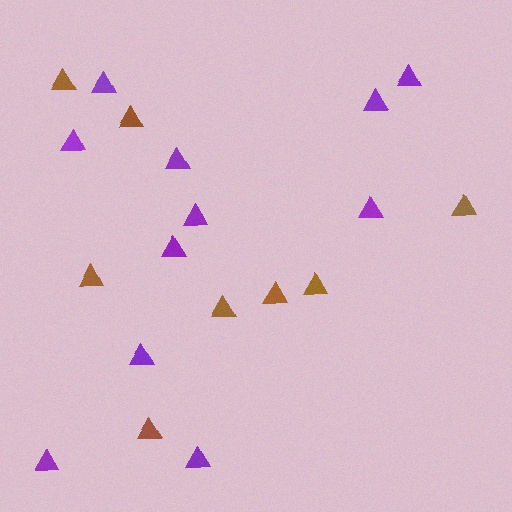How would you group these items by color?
There are 2 groups: one group of purple triangles (11) and one group of brown triangles (8).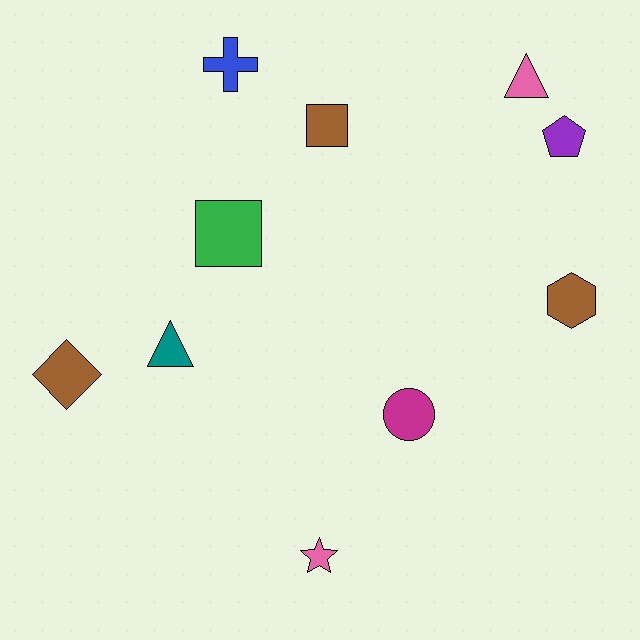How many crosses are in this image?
There is 1 cross.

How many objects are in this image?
There are 10 objects.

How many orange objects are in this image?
There are no orange objects.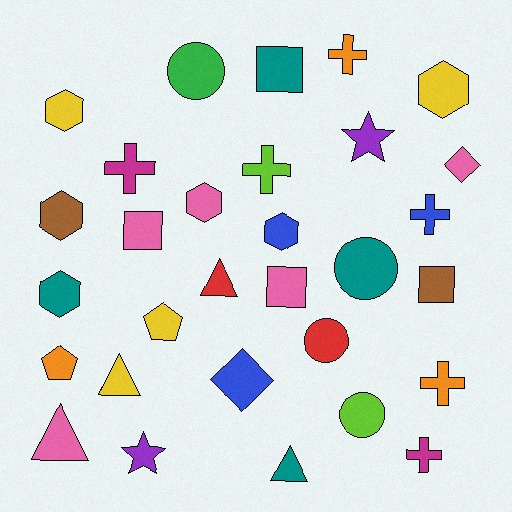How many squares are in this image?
There are 4 squares.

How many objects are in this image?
There are 30 objects.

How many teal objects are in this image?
There are 4 teal objects.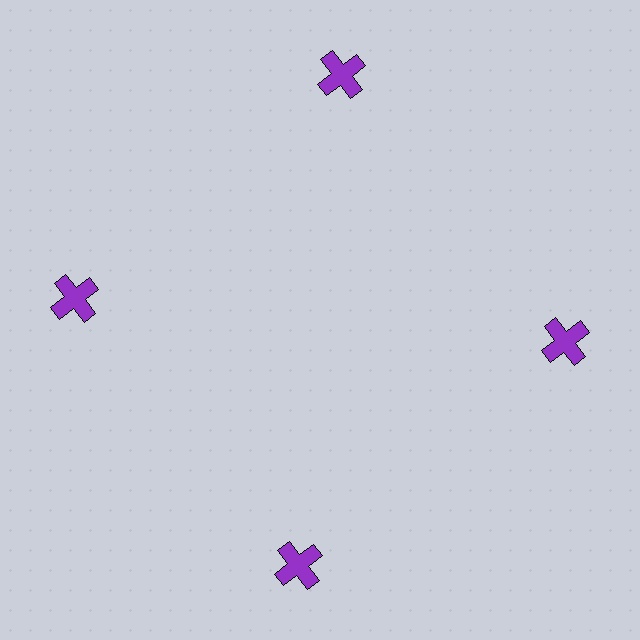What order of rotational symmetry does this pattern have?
This pattern has 4-fold rotational symmetry.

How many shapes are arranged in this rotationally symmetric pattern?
There are 4 shapes, arranged in 4 groups of 1.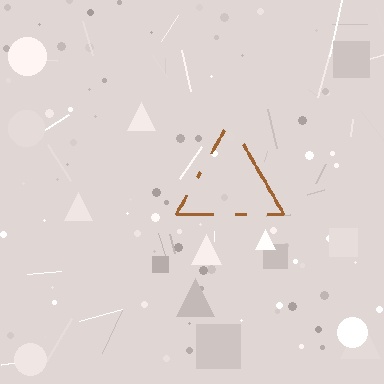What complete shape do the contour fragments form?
The contour fragments form a triangle.